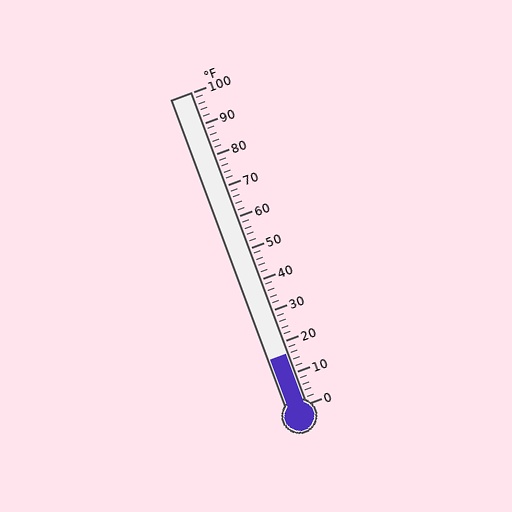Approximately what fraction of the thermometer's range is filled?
The thermometer is filled to approximately 15% of its range.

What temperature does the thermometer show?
The thermometer shows approximately 16°F.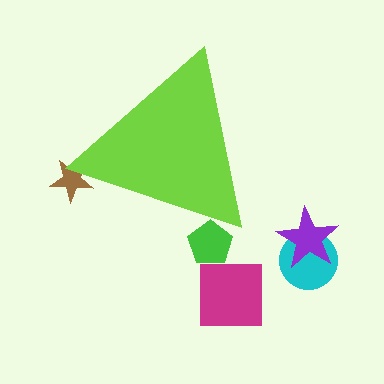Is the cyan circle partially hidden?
No, the cyan circle is fully visible.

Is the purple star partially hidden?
No, the purple star is fully visible.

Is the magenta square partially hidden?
No, the magenta square is fully visible.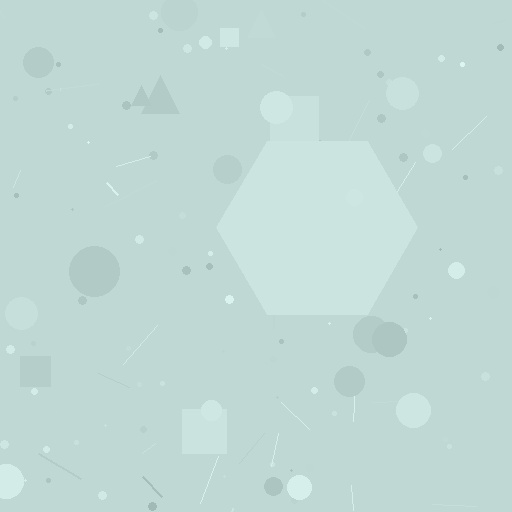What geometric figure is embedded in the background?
A hexagon is embedded in the background.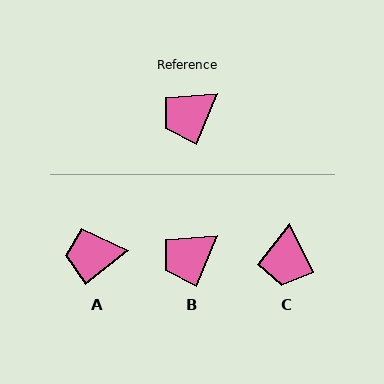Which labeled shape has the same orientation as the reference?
B.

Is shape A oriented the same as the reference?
No, it is off by about 30 degrees.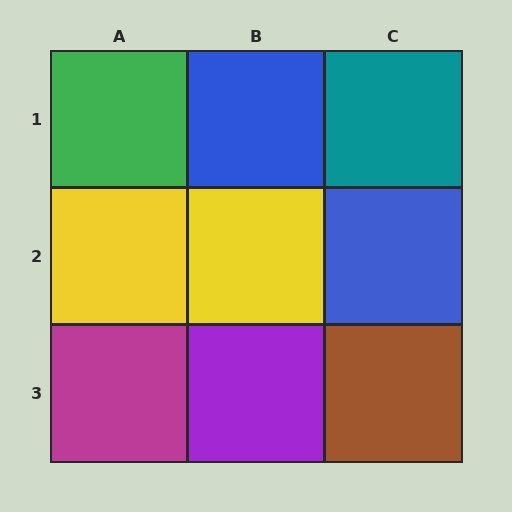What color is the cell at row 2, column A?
Yellow.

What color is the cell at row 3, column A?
Magenta.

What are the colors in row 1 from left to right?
Green, blue, teal.